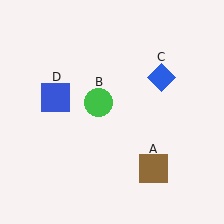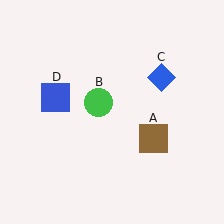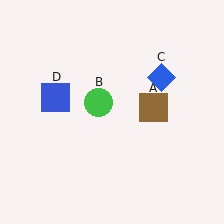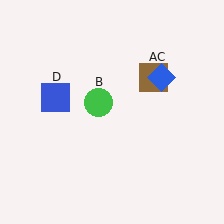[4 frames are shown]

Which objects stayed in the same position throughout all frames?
Green circle (object B) and blue diamond (object C) and blue square (object D) remained stationary.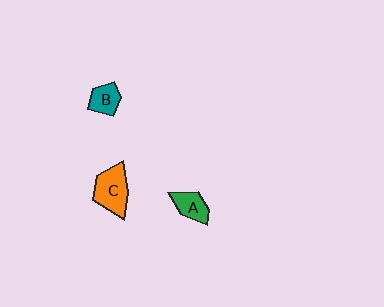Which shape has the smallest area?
Shape B (teal).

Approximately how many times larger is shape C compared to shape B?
Approximately 1.7 times.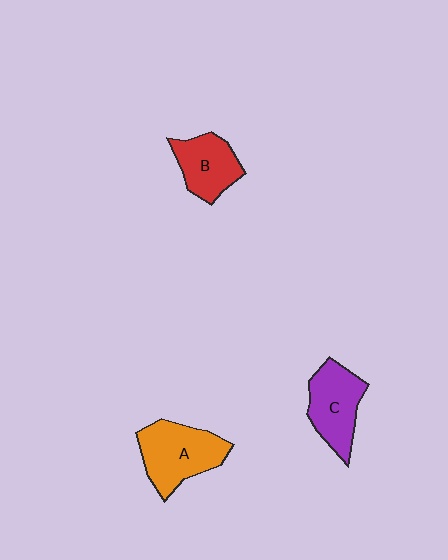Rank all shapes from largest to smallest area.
From largest to smallest: A (orange), C (purple), B (red).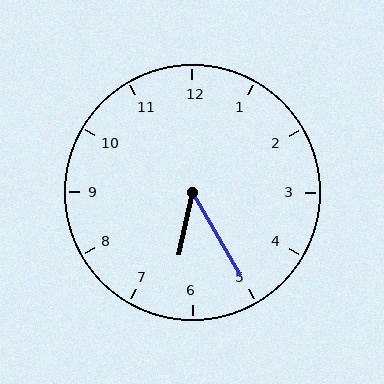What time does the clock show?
6:25.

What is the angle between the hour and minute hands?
Approximately 42 degrees.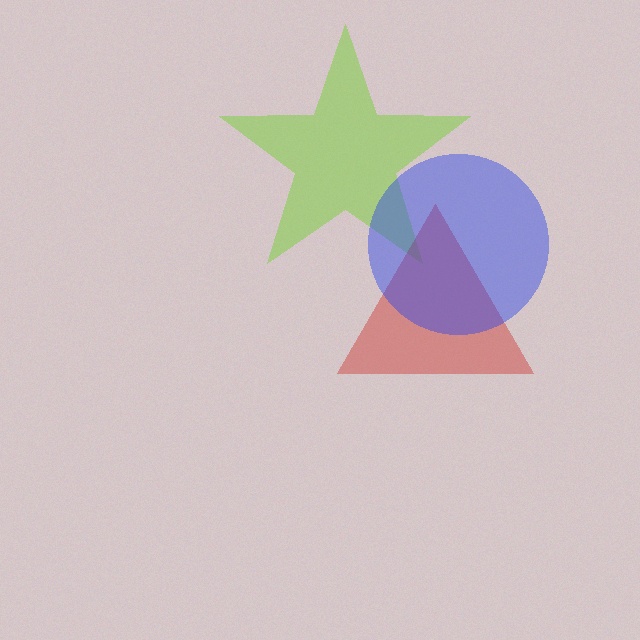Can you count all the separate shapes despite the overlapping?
Yes, there are 3 separate shapes.